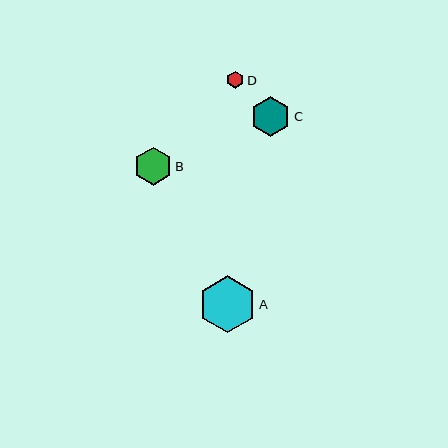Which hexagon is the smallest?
Hexagon D is the smallest with a size of approximately 17 pixels.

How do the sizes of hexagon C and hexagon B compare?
Hexagon C and hexagon B are approximately the same size.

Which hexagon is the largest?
Hexagon A is the largest with a size of approximately 57 pixels.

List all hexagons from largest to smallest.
From largest to smallest: A, C, B, D.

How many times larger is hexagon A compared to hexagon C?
Hexagon A is approximately 1.4 times the size of hexagon C.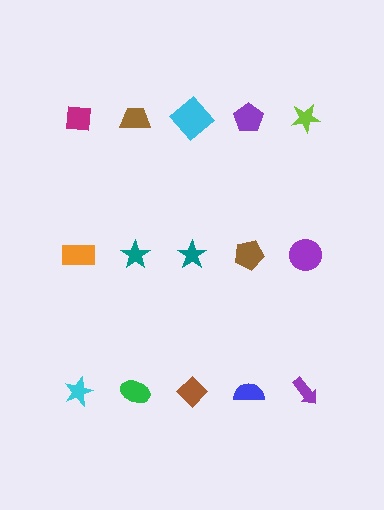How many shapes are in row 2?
5 shapes.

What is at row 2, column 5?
A purple circle.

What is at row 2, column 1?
An orange rectangle.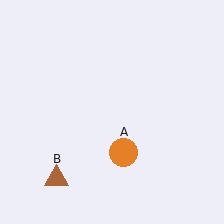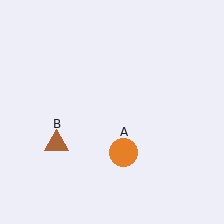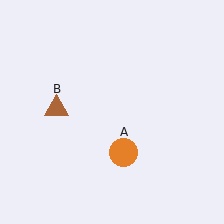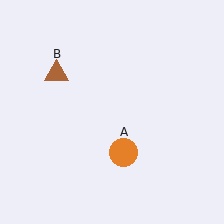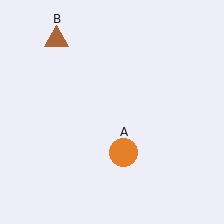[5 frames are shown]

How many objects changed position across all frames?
1 object changed position: brown triangle (object B).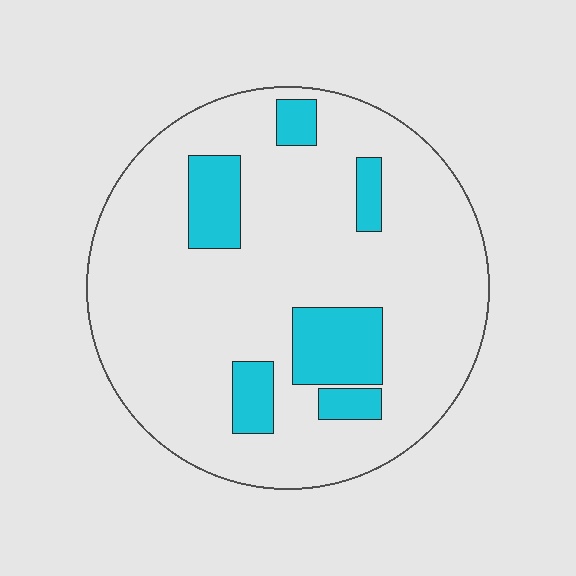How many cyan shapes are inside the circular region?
6.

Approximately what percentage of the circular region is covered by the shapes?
Approximately 15%.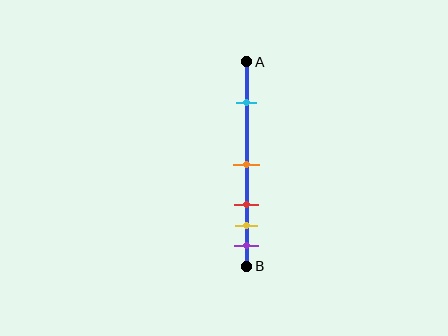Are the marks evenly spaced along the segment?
No, the marks are not evenly spaced.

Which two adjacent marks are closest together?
The yellow and purple marks are the closest adjacent pair.